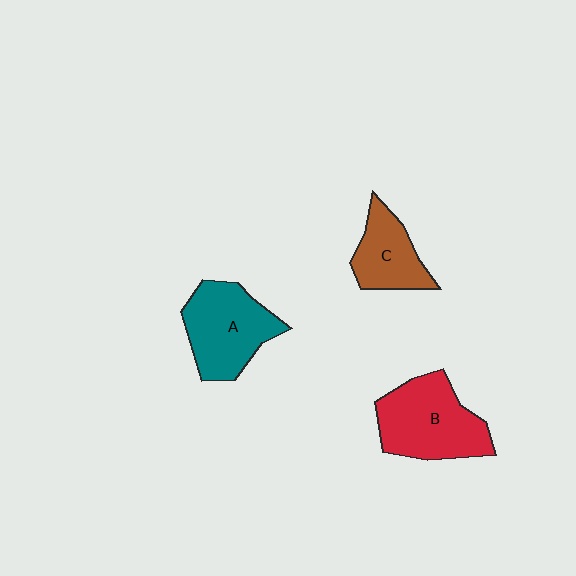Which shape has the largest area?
Shape B (red).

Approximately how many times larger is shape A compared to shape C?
Approximately 1.5 times.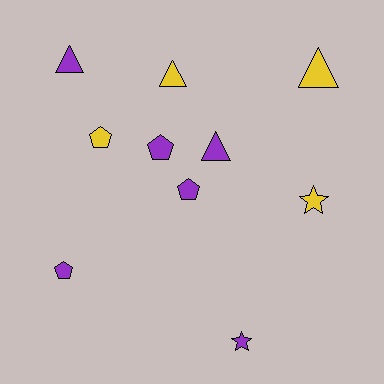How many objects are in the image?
There are 10 objects.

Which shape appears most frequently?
Triangle, with 4 objects.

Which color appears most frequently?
Purple, with 6 objects.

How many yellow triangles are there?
There are 2 yellow triangles.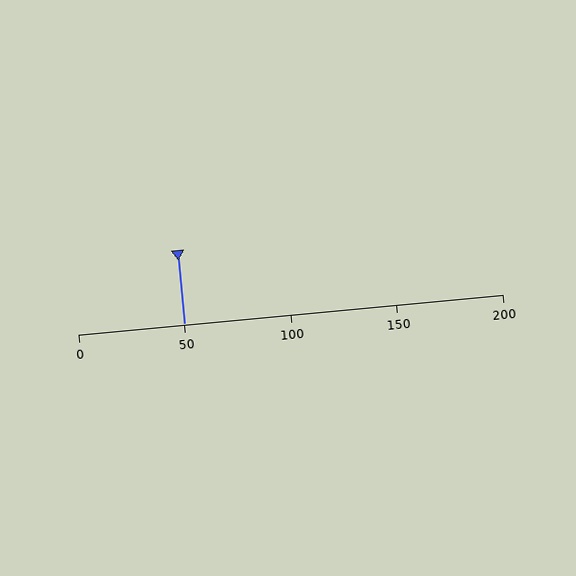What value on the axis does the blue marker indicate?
The marker indicates approximately 50.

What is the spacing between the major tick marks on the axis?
The major ticks are spaced 50 apart.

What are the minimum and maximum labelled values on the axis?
The axis runs from 0 to 200.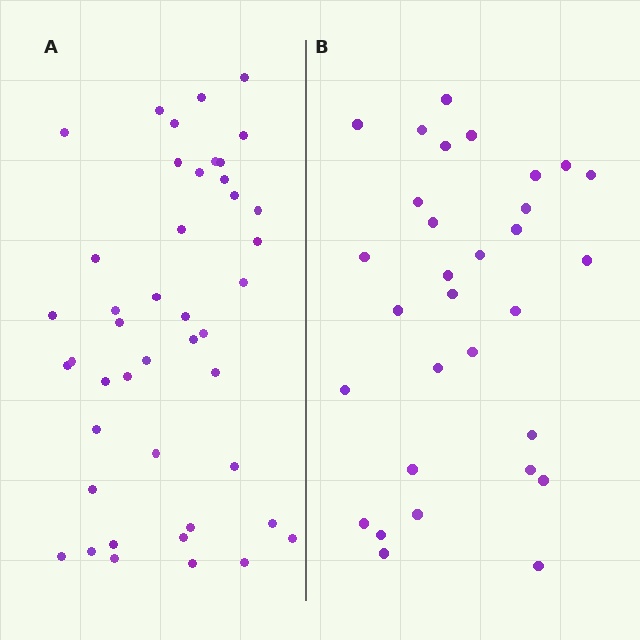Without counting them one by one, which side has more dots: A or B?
Region A (the left region) has more dots.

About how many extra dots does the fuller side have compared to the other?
Region A has approximately 15 more dots than region B.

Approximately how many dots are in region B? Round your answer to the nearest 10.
About 30 dots. (The exact count is 31, which rounds to 30.)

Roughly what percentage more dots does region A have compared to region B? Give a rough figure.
About 40% more.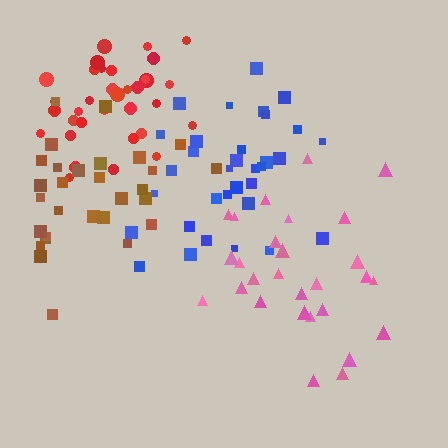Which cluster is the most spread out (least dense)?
Brown.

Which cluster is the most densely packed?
Red.